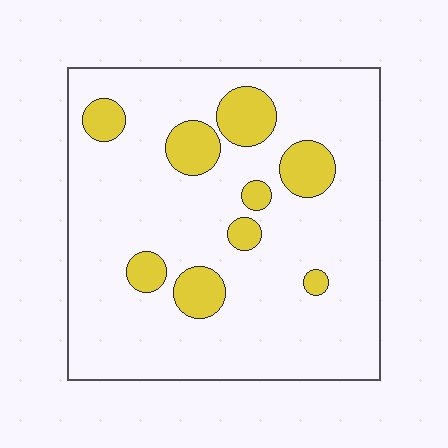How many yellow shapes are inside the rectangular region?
9.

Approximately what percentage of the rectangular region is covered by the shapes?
Approximately 15%.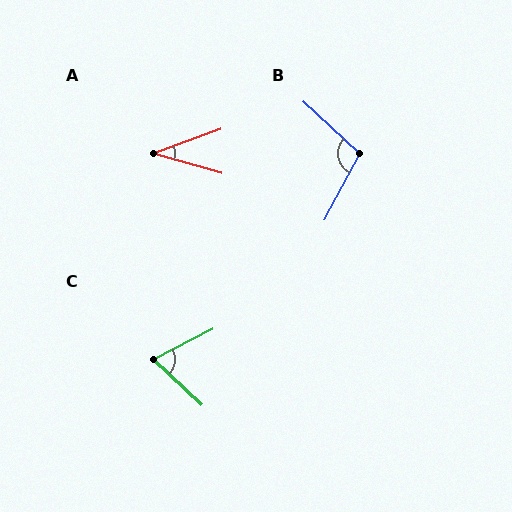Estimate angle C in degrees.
Approximately 70 degrees.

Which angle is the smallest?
A, at approximately 36 degrees.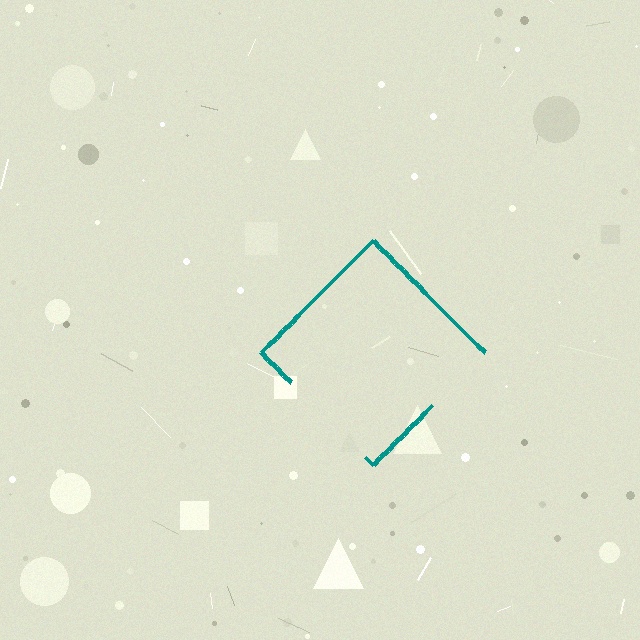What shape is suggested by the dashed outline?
The dashed outline suggests a diamond.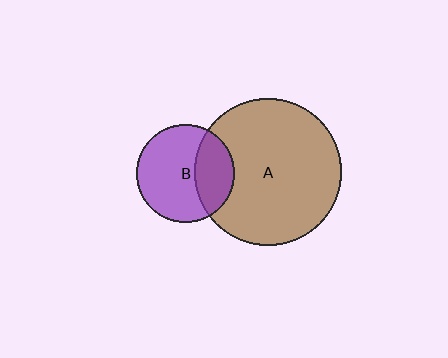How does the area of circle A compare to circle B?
Approximately 2.2 times.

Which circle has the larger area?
Circle A (brown).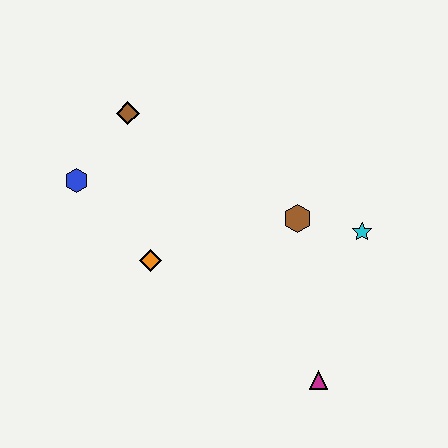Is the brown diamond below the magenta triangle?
No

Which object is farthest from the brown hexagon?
The blue hexagon is farthest from the brown hexagon.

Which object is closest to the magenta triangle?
The cyan star is closest to the magenta triangle.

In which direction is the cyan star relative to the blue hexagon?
The cyan star is to the right of the blue hexagon.